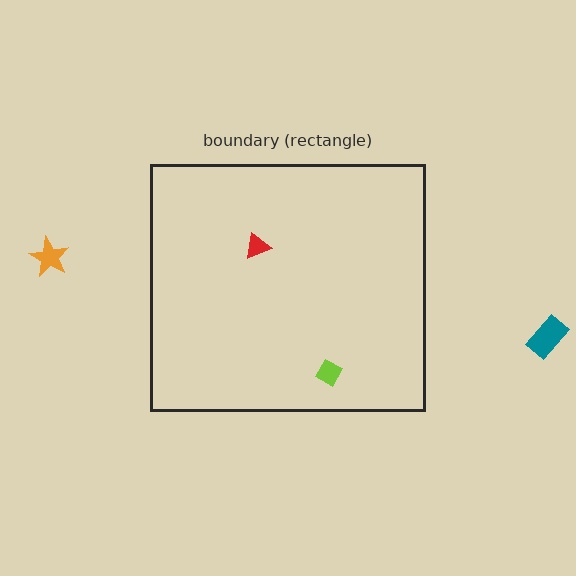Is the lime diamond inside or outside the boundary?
Inside.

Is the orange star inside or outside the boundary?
Outside.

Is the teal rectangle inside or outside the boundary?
Outside.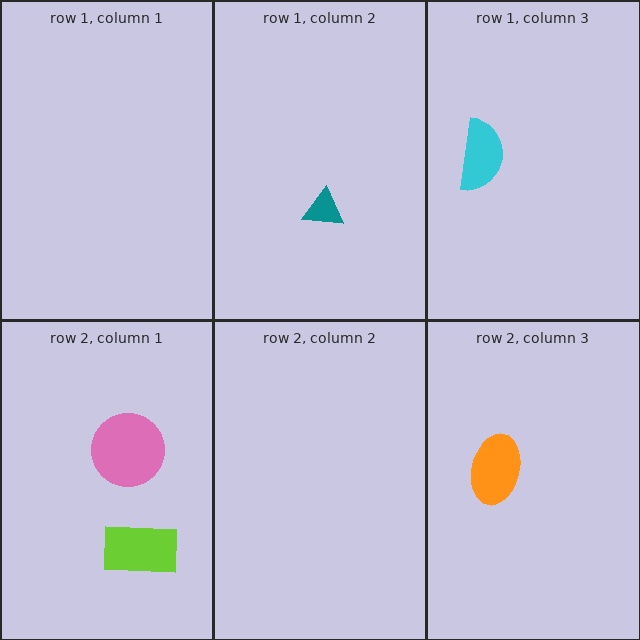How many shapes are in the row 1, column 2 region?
1.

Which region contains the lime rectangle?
The row 2, column 1 region.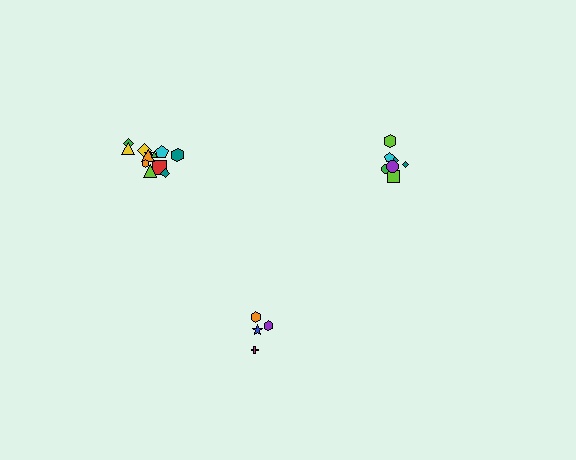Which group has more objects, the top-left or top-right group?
The top-left group.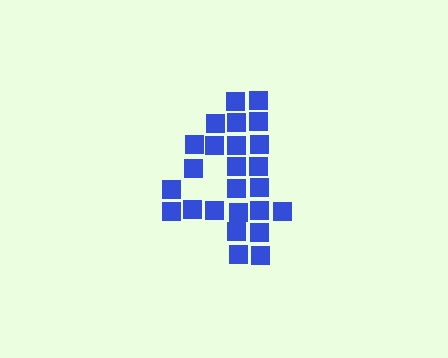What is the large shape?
The large shape is the digit 4.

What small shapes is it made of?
It is made of small squares.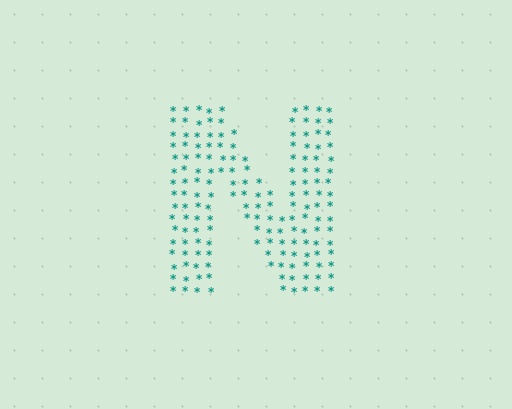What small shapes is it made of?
It is made of small asterisks.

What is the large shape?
The large shape is the letter N.